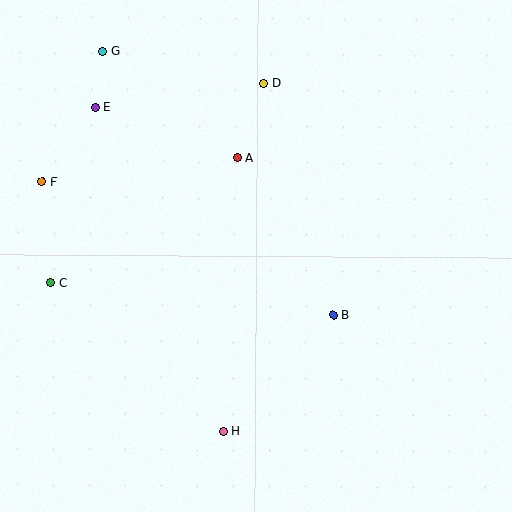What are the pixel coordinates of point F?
Point F is at (42, 181).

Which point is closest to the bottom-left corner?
Point C is closest to the bottom-left corner.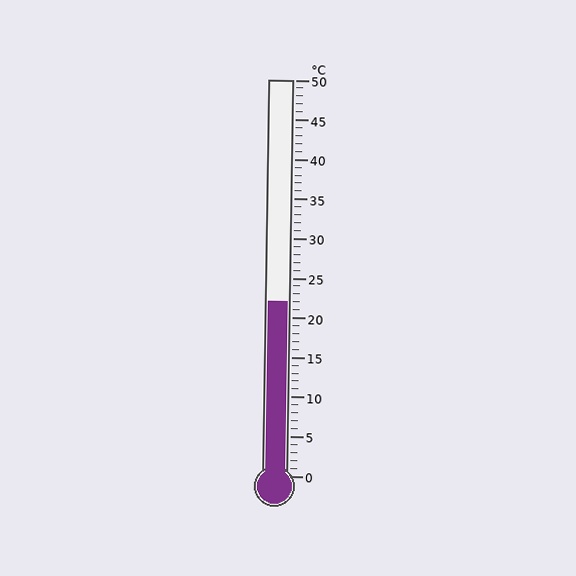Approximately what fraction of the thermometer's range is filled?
The thermometer is filled to approximately 45% of its range.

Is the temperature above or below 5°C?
The temperature is above 5°C.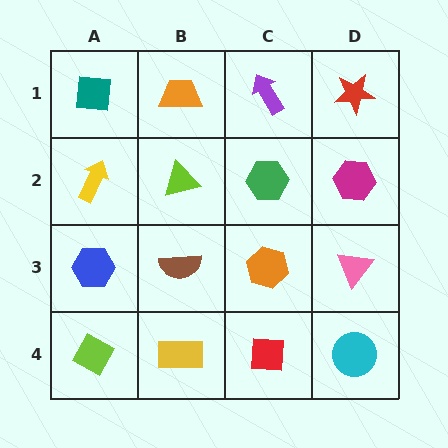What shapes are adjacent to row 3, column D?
A magenta hexagon (row 2, column D), a cyan circle (row 4, column D), an orange hexagon (row 3, column C).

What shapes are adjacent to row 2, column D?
A red star (row 1, column D), a pink triangle (row 3, column D), a green hexagon (row 2, column C).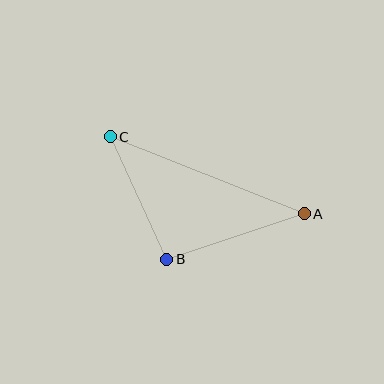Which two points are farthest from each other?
Points A and C are farthest from each other.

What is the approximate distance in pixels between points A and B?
The distance between A and B is approximately 145 pixels.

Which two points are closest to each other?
Points B and C are closest to each other.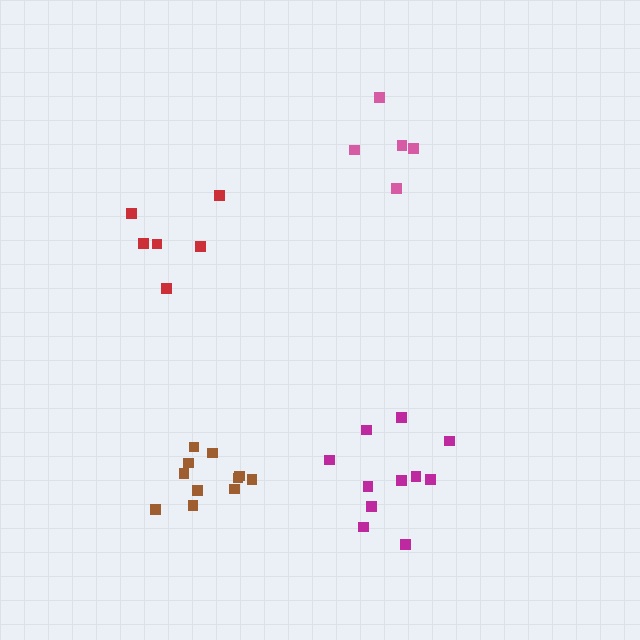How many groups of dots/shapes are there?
There are 4 groups.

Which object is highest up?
The pink cluster is topmost.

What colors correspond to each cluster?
The clusters are colored: brown, pink, red, magenta.